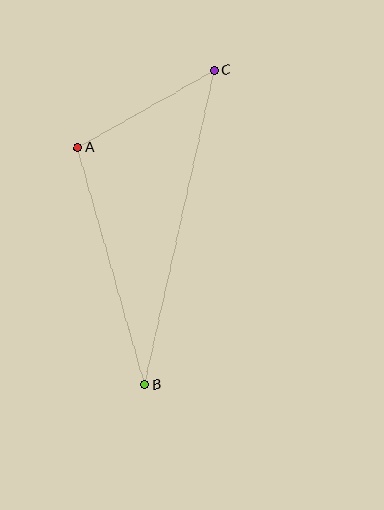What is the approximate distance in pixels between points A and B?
The distance between A and B is approximately 246 pixels.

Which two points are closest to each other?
Points A and C are closest to each other.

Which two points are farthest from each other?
Points B and C are farthest from each other.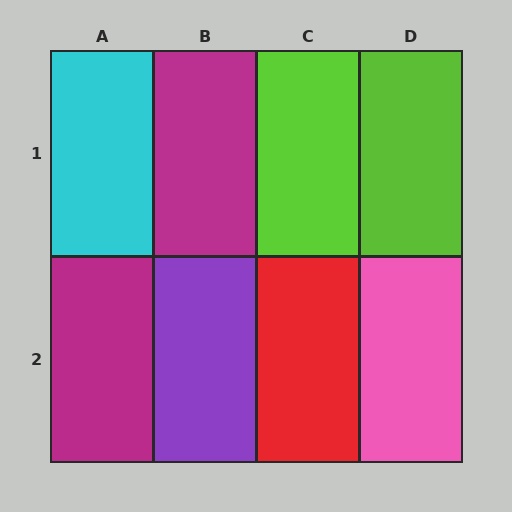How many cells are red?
1 cell is red.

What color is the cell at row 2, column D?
Pink.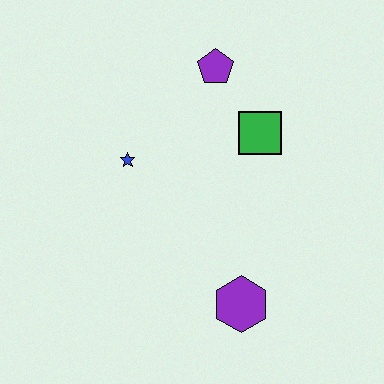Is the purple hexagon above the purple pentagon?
No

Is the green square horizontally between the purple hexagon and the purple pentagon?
No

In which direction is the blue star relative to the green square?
The blue star is to the left of the green square.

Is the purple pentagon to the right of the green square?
No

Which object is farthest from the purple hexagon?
The purple pentagon is farthest from the purple hexagon.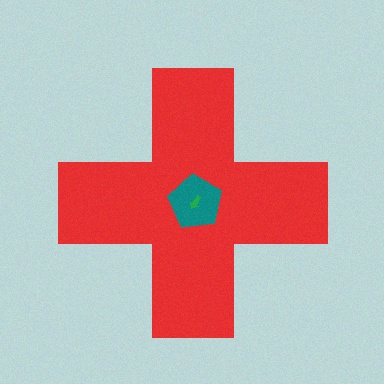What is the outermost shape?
The red cross.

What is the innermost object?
The green arrow.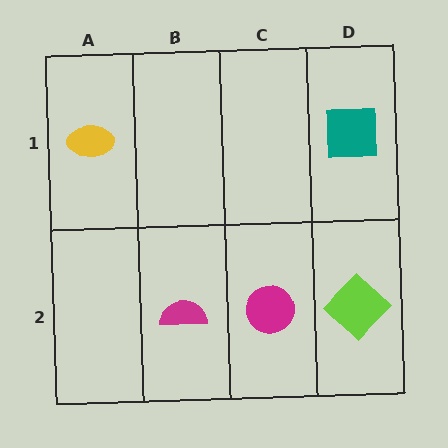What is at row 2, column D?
A lime diamond.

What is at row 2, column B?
A magenta semicircle.